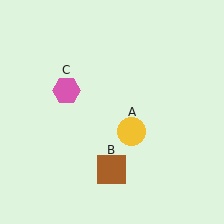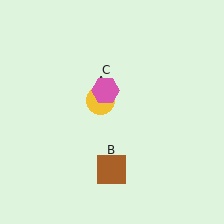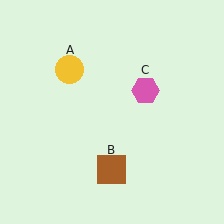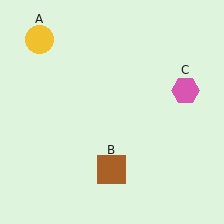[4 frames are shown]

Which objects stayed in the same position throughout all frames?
Brown square (object B) remained stationary.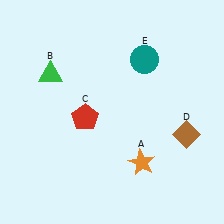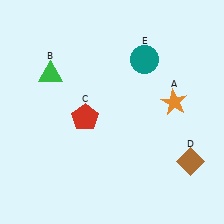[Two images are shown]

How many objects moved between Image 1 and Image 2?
2 objects moved between the two images.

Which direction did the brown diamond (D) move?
The brown diamond (D) moved down.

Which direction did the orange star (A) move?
The orange star (A) moved up.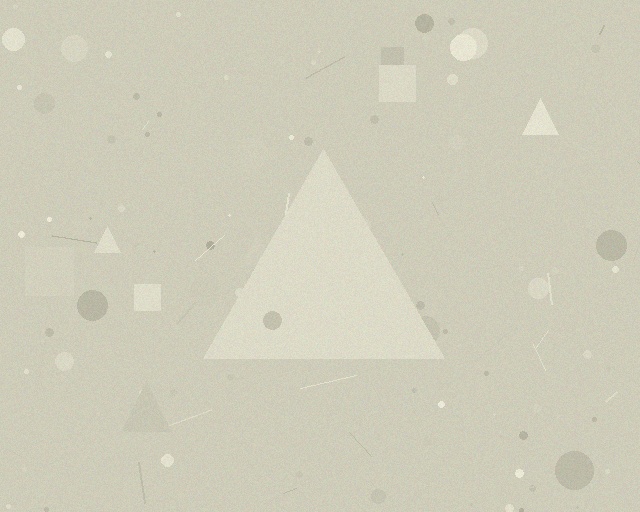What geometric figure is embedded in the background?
A triangle is embedded in the background.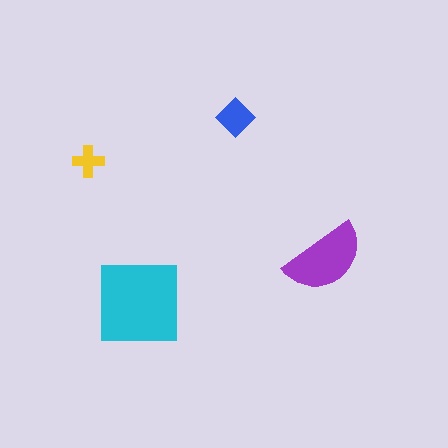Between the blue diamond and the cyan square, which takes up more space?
The cyan square.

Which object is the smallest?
The yellow cross.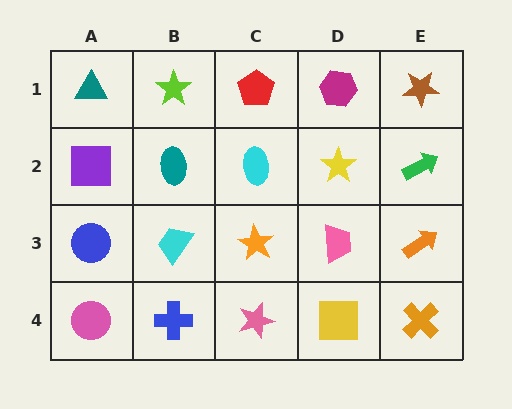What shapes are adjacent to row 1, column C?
A cyan ellipse (row 2, column C), a lime star (row 1, column B), a magenta hexagon (row 1, column D).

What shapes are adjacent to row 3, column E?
A green arrow (row 2, column E), an orange cross (row 4, column E), a pink trapezoid (row 3, column D).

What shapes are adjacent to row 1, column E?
A green arrow (row 2, column E), a magenta hexagon (row 1, column D).